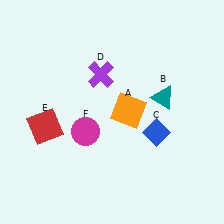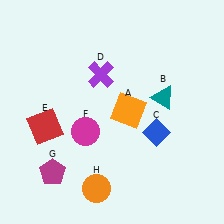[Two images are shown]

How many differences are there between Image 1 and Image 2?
There are 2 differences between the two images.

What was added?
A magenta pentagon (G), an orange circle (H) were added in Image 2.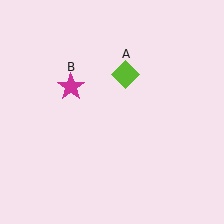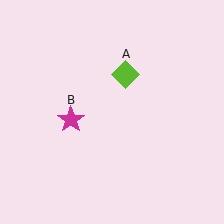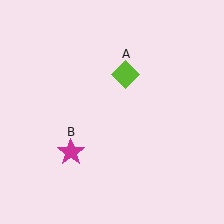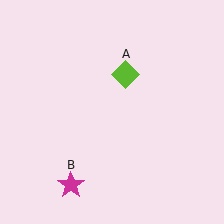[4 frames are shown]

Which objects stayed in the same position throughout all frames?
Lime diamond (object A) remained stationary.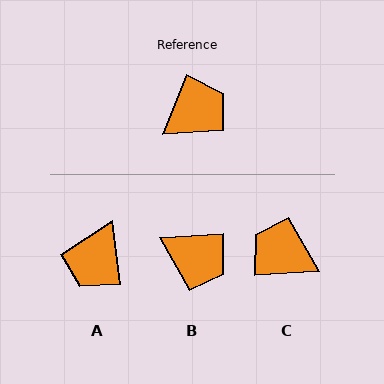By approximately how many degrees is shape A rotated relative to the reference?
Approximately 150 degrees clockwise.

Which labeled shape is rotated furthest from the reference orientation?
A, about 150 degrees away.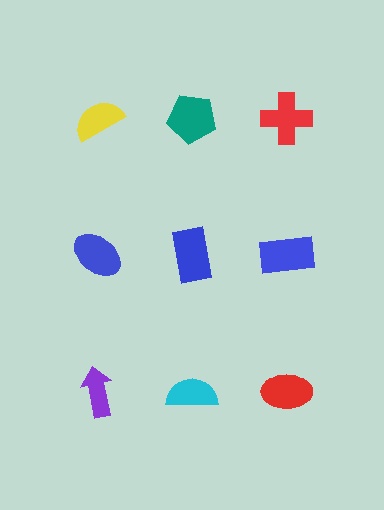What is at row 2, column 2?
A blue rectangle.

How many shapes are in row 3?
3 shapes.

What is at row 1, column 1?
A yellow semicircle.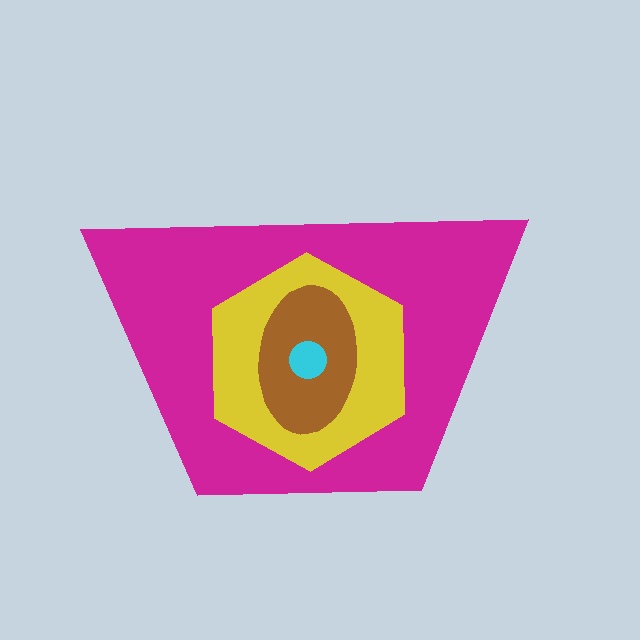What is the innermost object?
The cyan circle.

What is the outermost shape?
The magenta trapezoid.